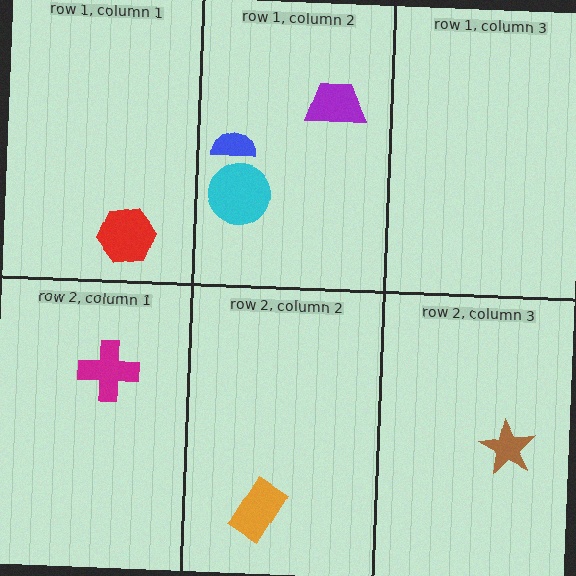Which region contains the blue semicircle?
The row 1, column 2 region.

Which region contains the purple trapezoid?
The row 1, column 2 region.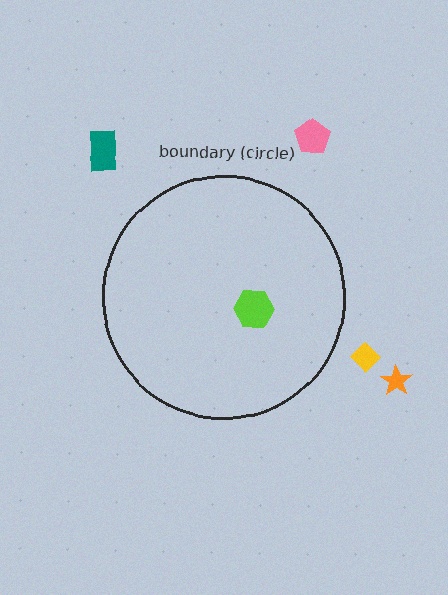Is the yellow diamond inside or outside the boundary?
Outside.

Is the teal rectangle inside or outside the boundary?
Outside.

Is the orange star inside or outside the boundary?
Outside.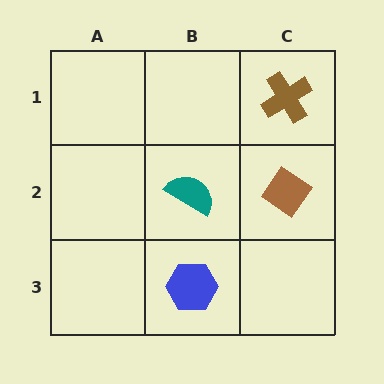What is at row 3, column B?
A blue hexagon.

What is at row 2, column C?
A brown diamond.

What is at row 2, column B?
A teal semicircle.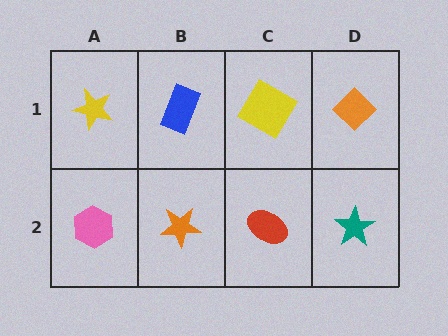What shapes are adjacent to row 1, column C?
A red ellipse (row 2, column C), a blue rectangle (row 1, column B), an orange diamond (row 1, column D).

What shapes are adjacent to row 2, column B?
A blue rectangle (row 1, column B), a pink hexagon (row 2, column A), a red ellipse (row 2, column C).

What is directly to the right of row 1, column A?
A blue rectangle.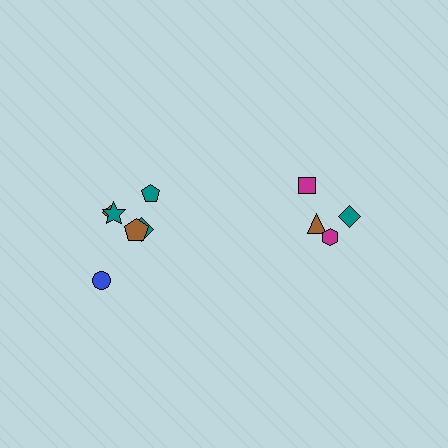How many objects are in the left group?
There are 6 objects.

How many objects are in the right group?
There are 4 objects.